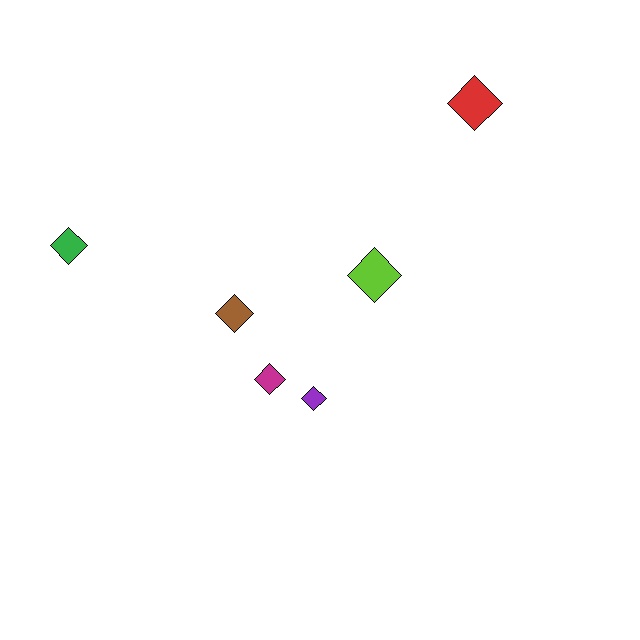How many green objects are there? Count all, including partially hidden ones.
There is 1 green object.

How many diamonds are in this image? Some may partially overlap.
There are 6 diamonds.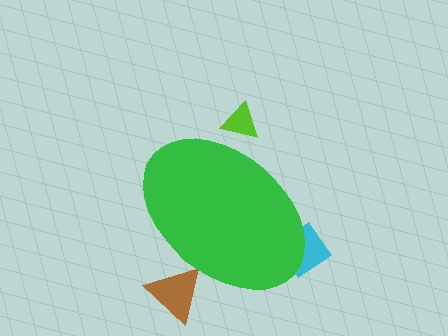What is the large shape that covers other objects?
A green ellipse.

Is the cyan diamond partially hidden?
Yes, the cyan diamond is partially hidden behind the green ellipse.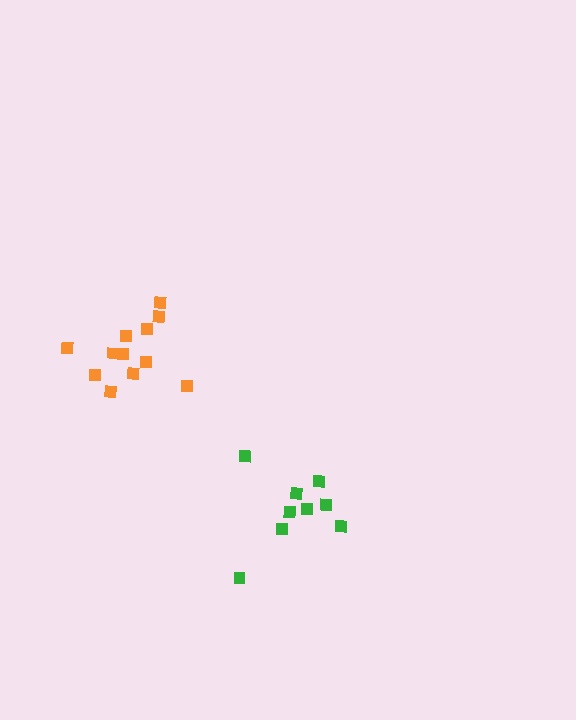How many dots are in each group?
Group 1: 9 dots, Group 2: 12 dots (21 total).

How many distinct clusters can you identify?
There are 2 distinct clusters.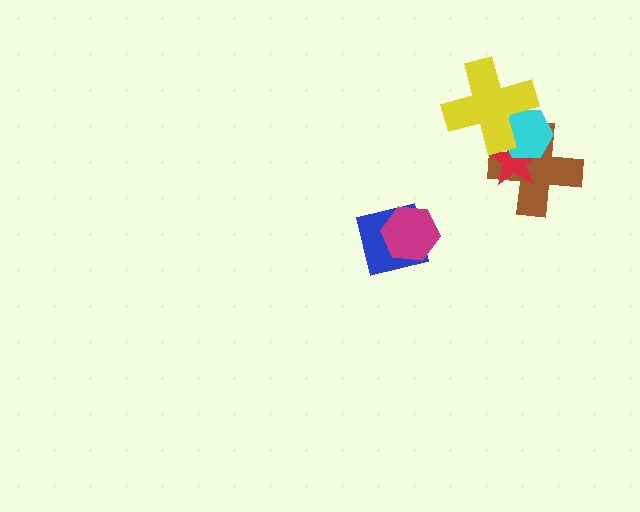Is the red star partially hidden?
Yes, it is partially covered by another shape.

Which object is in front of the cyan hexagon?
The yellow cross is in front of the cyan hexagon.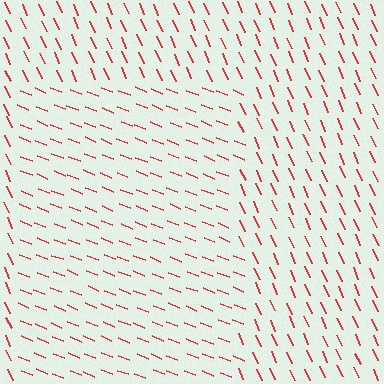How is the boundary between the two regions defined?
The boundary is defined purely by a change in line orientation (approximately 45 degrees difference). All lines are the same color and thickness.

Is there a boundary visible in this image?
Yes, there is a texture boundary formed by a change in line orientation.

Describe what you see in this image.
The image is filled with small red line segments. A rectangle region in the image has lines oriented differently from the surrounding lines, creating a visible texture boundary.